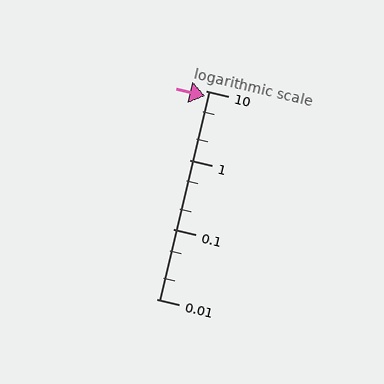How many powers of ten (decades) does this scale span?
The scale spans 3 decades, from 0.01 to 10.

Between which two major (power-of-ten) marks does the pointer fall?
The pointer is between 1 and 10.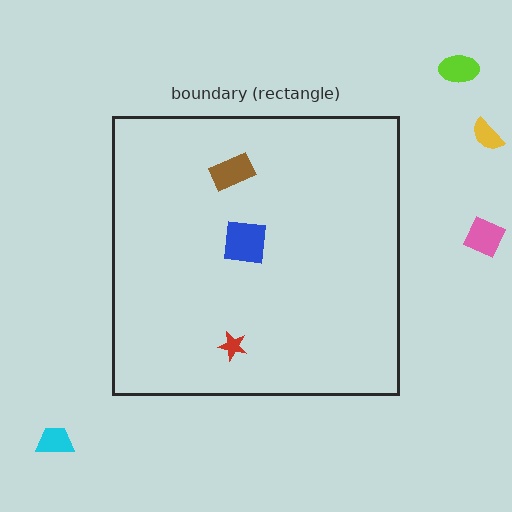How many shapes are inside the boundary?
3 inside, 4 outside.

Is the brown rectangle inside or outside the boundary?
Inside.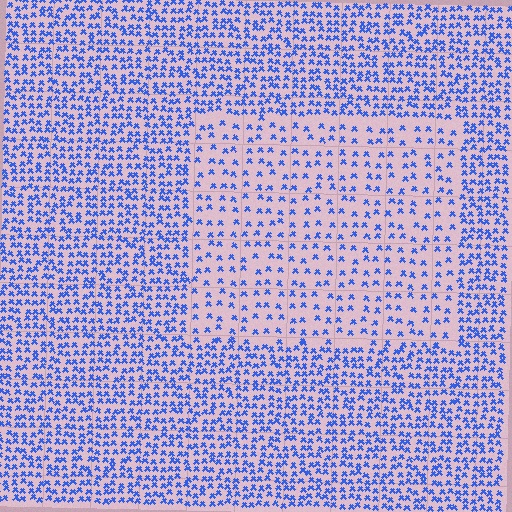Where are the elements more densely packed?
The elements are more densely packed outside the rectangle boundary.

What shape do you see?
I see a rectangle.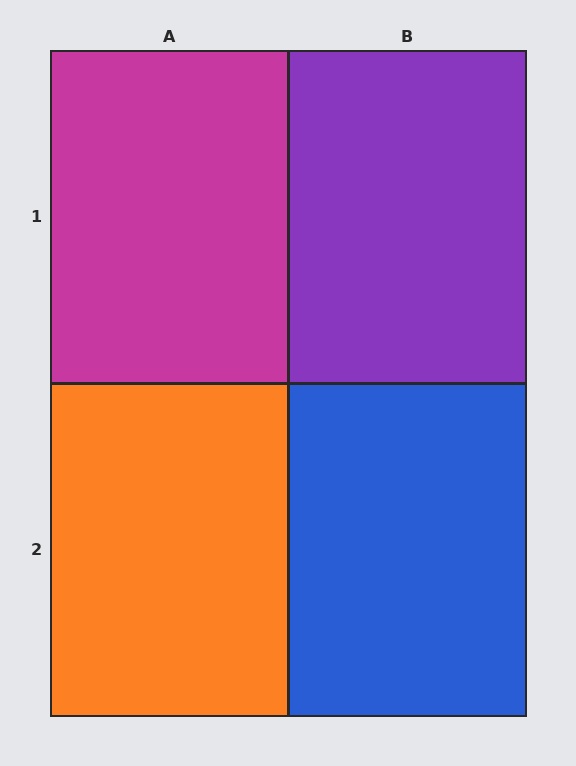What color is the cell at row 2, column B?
Blue.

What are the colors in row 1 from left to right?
Magenta, purple.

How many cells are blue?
1 cell is blue.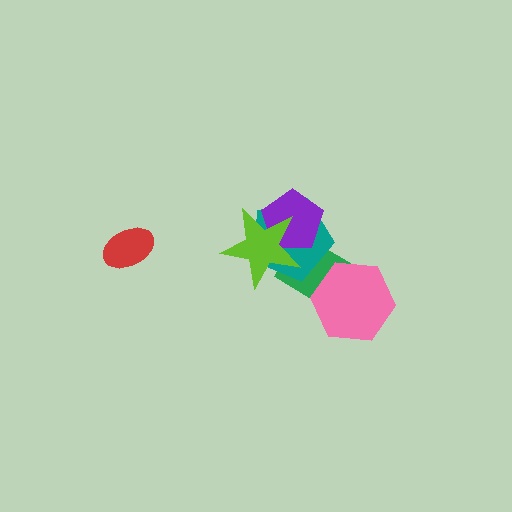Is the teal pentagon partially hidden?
Yes, it is partially covered by another shape.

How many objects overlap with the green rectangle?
4 objects overlap with the green rectangle.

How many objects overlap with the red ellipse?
0 objects overlap with the red ellipse.